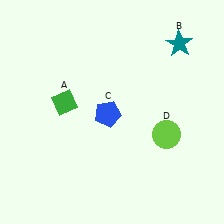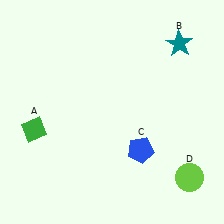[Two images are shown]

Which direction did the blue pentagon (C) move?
The blue pentagon (C) moved down.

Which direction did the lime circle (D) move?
The lime circle (D) moved down.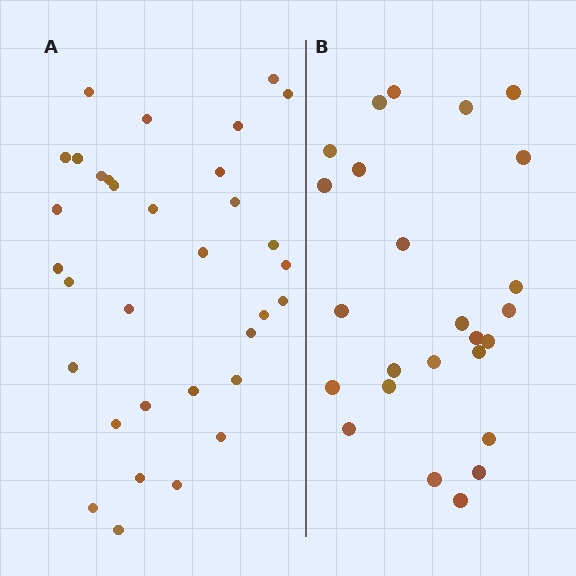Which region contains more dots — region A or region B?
Region A (the left region) has more dots.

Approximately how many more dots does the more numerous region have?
Region A has roughly 8 or so more dots than region B.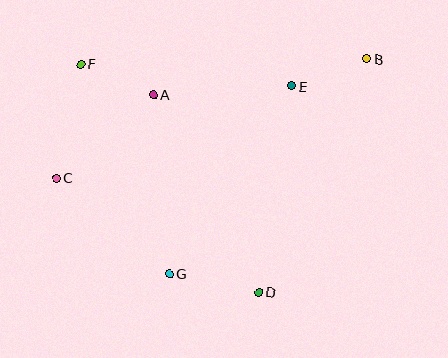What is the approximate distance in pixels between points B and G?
The distance between B and G is approximately 292 pixels.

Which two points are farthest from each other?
Points B and C are farthest from each other.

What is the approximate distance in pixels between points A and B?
The distance between A and B is approximately 217 pixels.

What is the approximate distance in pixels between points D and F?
The distance between D and F is approximately 290 pixels.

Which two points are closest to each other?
Points A and F are closest to each other.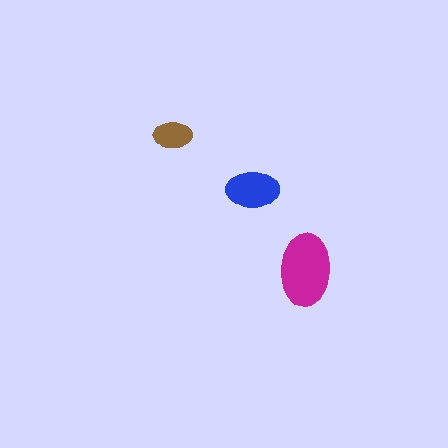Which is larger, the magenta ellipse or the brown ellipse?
The magenta one.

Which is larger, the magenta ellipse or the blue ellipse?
The magenta one.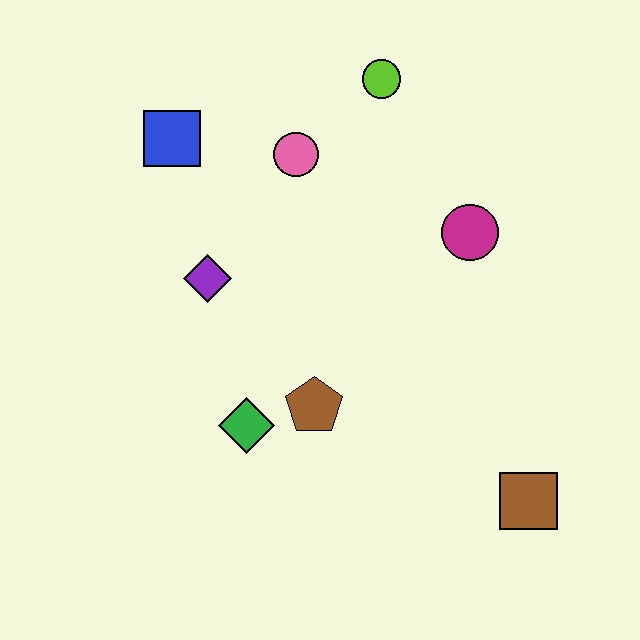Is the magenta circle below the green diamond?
No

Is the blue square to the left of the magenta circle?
Yes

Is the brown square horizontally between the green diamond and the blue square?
No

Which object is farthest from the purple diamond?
The brown square is farthest from the purple diamond.